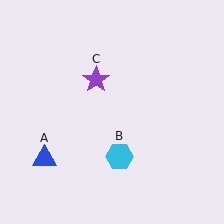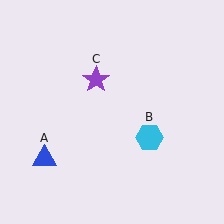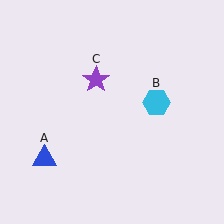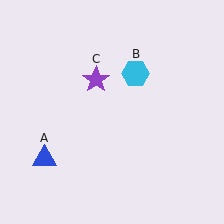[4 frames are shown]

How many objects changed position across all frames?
1 object changed position: cyan hexagon (object B).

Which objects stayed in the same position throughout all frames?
Blue triangle (object A) and purple star (object C) remained stationary.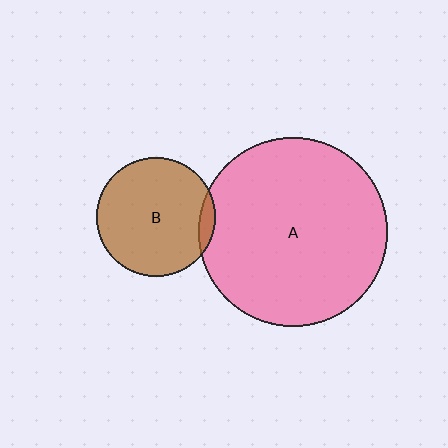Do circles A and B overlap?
Yes.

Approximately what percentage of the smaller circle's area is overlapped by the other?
Approximately 5%.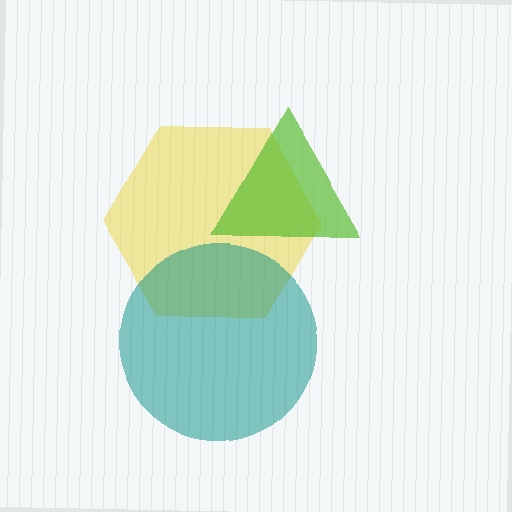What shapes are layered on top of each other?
The layered shapes are: a yellow hexagon, a lime triangle, a teal circle.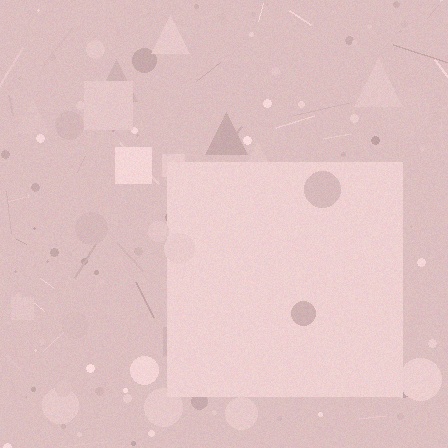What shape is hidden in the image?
A square is hidden in the image.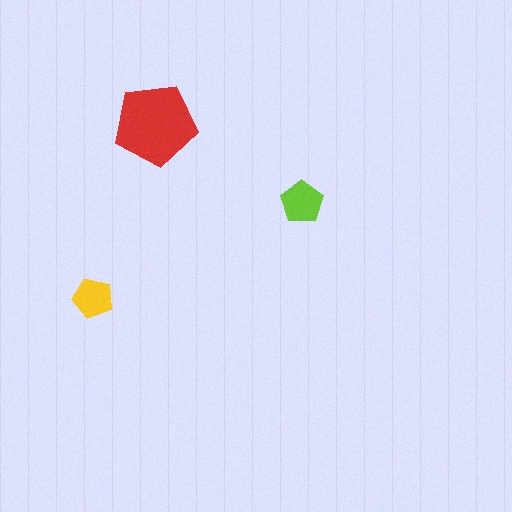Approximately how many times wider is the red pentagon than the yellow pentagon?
About 2 times wider.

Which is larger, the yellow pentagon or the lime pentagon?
The lime one.